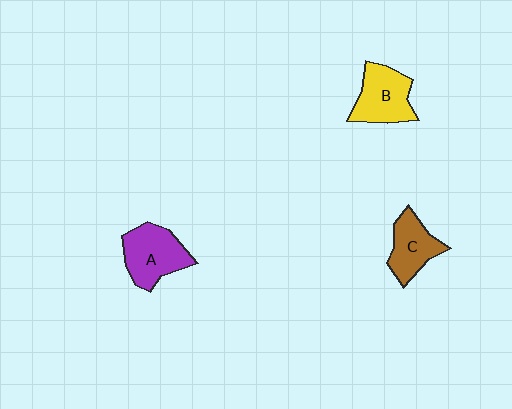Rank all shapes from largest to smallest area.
From largest to smallest: A (purple), B (yellow), C (brown).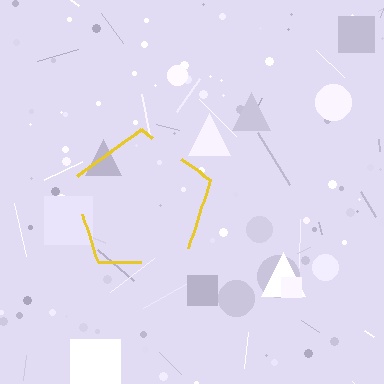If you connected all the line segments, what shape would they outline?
They would outline a pentagon.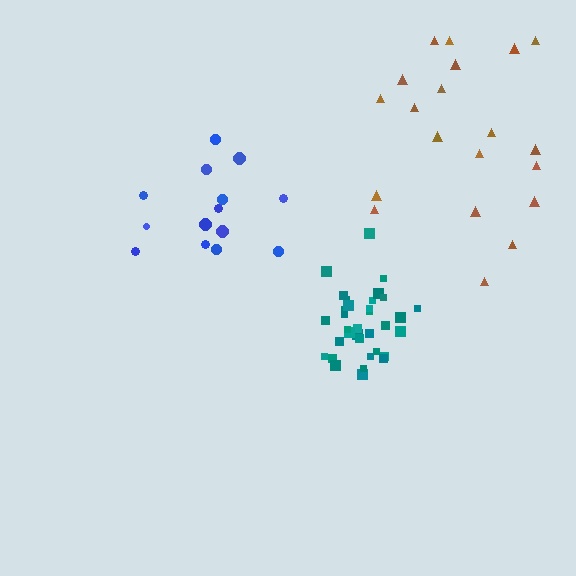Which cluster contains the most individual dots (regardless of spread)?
Teal (35).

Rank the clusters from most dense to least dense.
teal, blue, brown.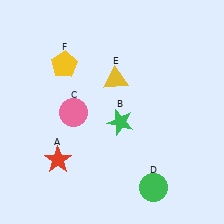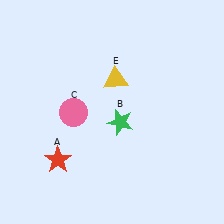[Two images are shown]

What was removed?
The yellow pentagon (F), the green circle (D) were removed in Image 2.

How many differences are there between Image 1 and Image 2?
There are 2 differences between the two images.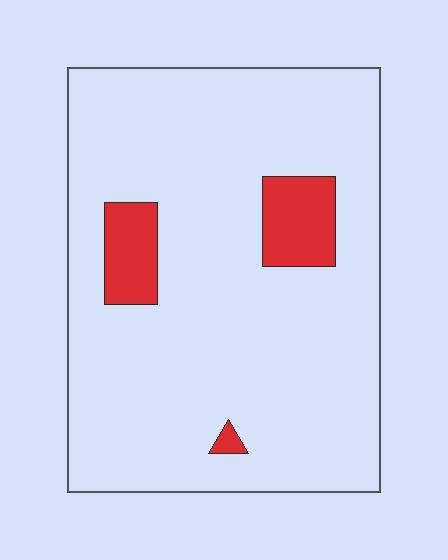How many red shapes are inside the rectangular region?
3.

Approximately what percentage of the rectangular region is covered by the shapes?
Approximately 10%.